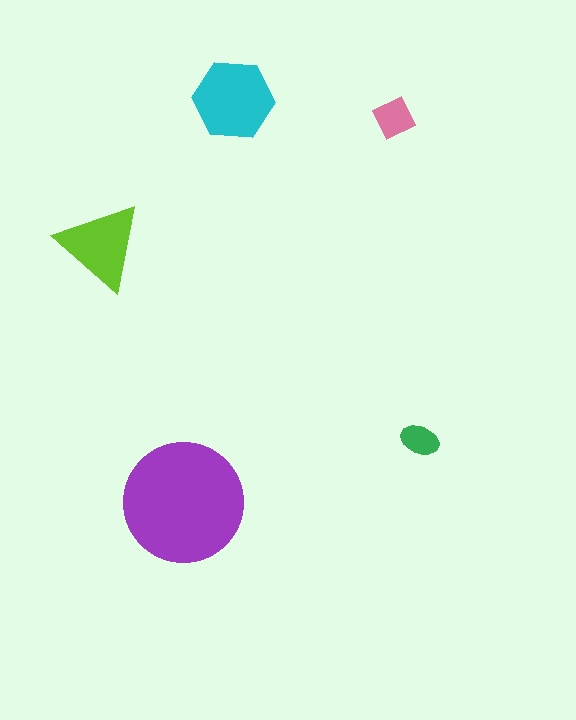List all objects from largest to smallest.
The purple circle, the cyan hexagon, the lime triangle, the pink diamond, the green ellipse.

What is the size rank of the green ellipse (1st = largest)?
5th.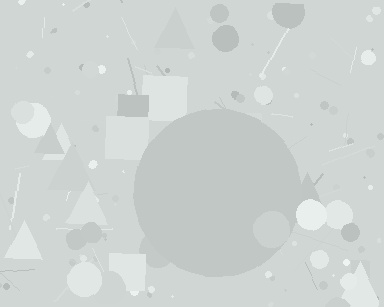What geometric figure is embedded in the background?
A circle is embedded in the background.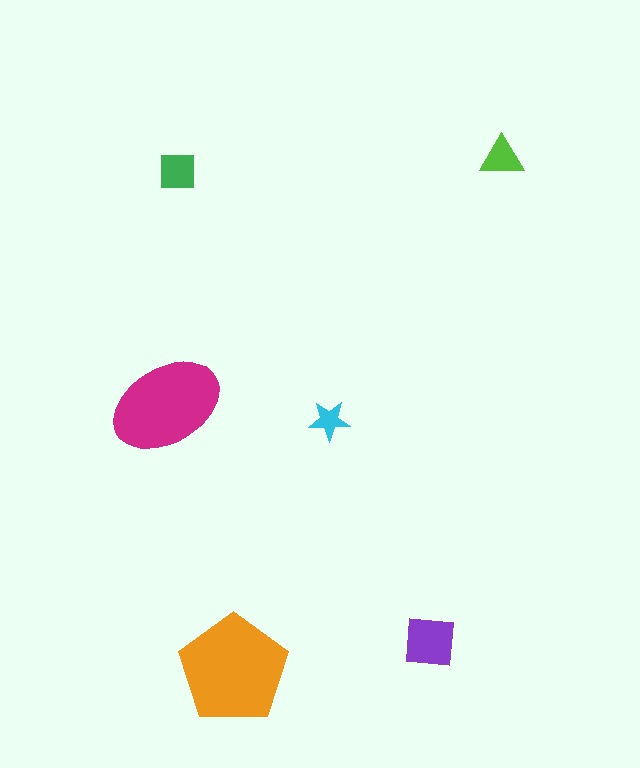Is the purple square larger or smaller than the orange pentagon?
Smaller.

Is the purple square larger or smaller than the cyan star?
Larger.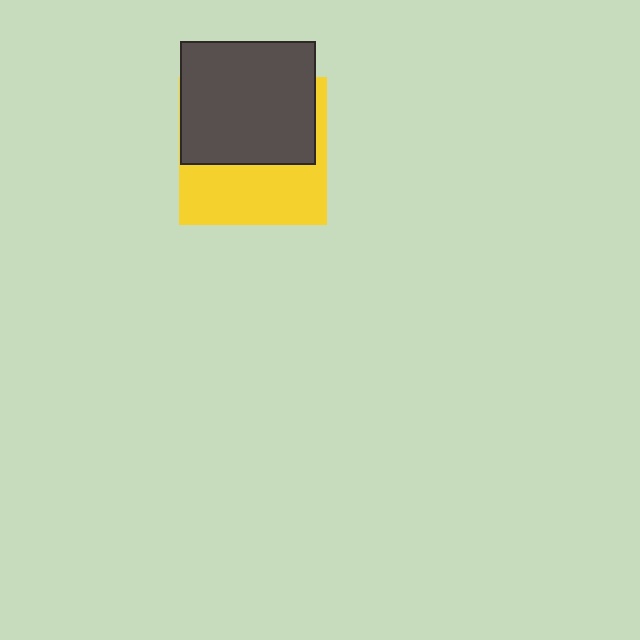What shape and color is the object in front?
The object in front is a dark gray rectangle.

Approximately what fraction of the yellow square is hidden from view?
Roughly 55% of the yellow square is hidden behind the dark gray rectangle.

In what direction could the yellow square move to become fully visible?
The yellow square could move down. That would shift it out from behind the dark gray rectangle entirely.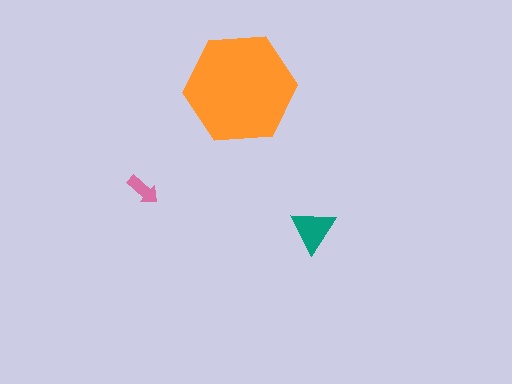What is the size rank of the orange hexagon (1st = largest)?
1st.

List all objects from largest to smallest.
The orange hexagon, the teal triangle, the pink arrow.